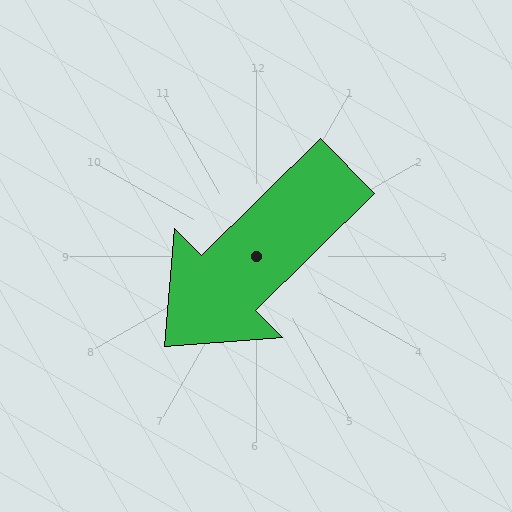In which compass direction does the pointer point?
Southwest.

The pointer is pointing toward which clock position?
Roughly 8 o'clock.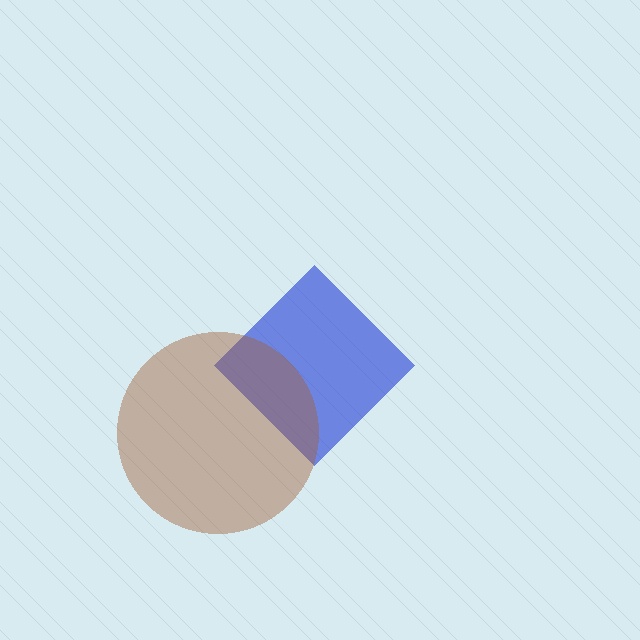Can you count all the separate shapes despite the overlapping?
Yes, there are 2 separate shapes.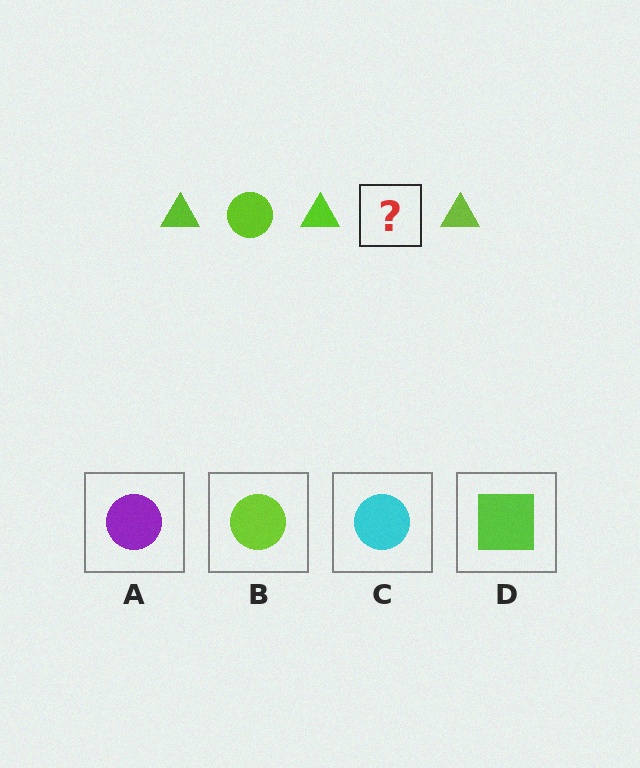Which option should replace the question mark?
Option B.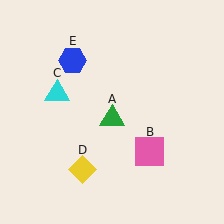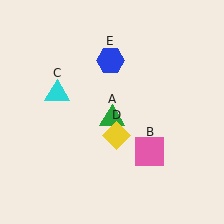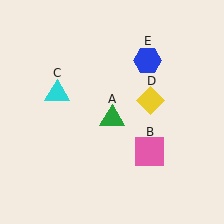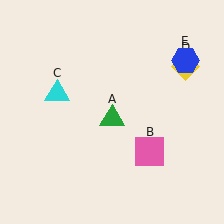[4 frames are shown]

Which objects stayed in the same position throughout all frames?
Green triangle (object A) and pink square (object B) and cyan triangle (object C) remained stationary.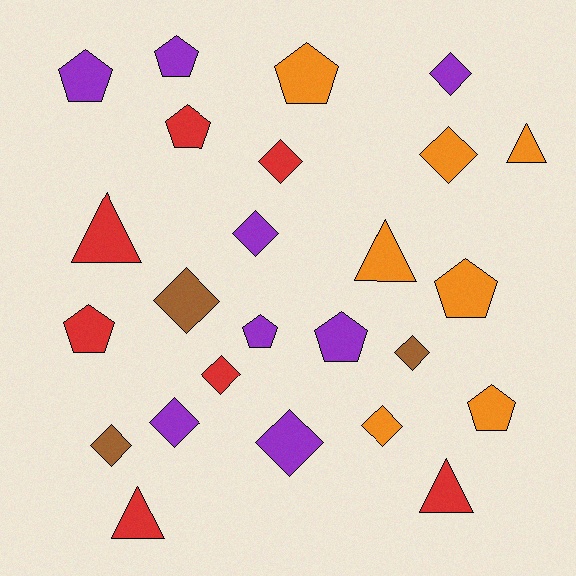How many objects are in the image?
There are 25 objects.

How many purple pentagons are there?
There are 4 purple pentagons.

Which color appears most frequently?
Purple, with 8 objects.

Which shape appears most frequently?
Diamond, with 11 objects.